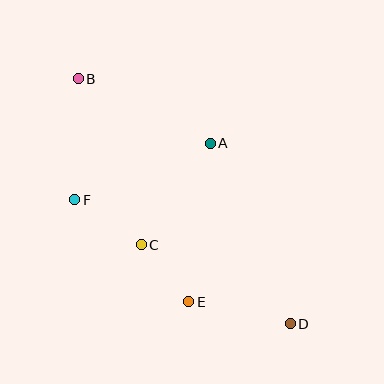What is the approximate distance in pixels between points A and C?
The distance between A and C is approximately 123 pixels.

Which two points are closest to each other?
Points C and E are closest to each other.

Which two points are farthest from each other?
Points B and D are farthest from each other.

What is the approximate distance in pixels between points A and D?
The distance between A and D is approximately 197 pixels.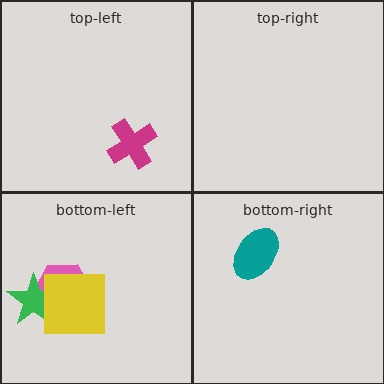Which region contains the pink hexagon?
The bottom-left region.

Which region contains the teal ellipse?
The bottom-right region.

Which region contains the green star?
The bottom-left region.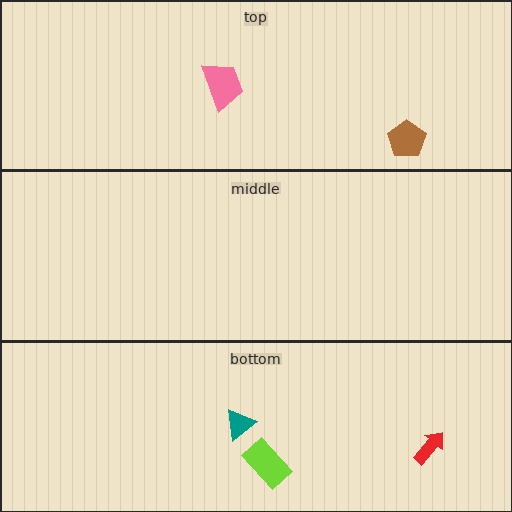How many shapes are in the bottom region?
3.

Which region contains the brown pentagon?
The top region.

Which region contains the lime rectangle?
The bottom region.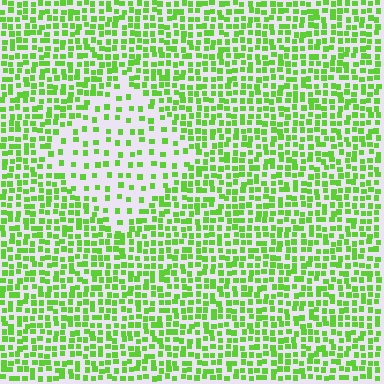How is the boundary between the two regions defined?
The boundary is defined by a change in element density (approximately 2.3x ratio). All elements are the same color, size, and shape.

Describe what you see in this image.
The image contains small lime elements arranged at two different densities. A diamond-shaped region is visible where the elements are less densely packed than the surrounding area.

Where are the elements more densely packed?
The elements are more densely packed outside the diamond boundary.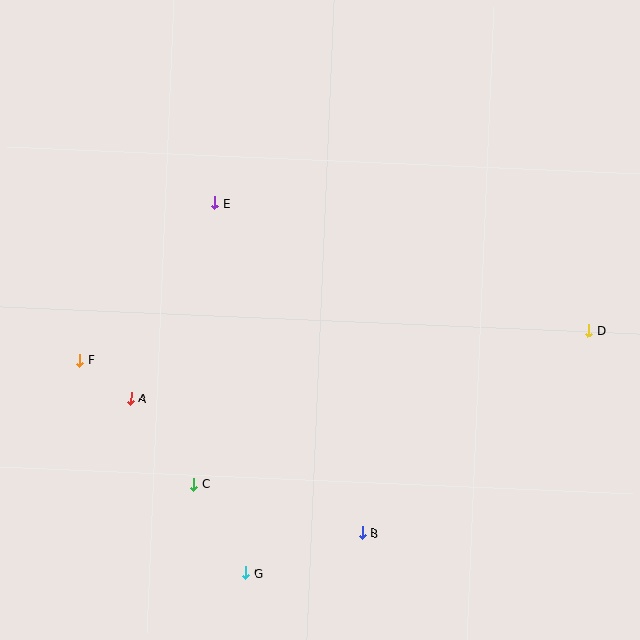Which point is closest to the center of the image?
Point E at (214, 203) is closest to the center.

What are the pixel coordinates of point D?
Point D is at (589, 331).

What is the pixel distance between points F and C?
The distance between F and C is 168 pixels.